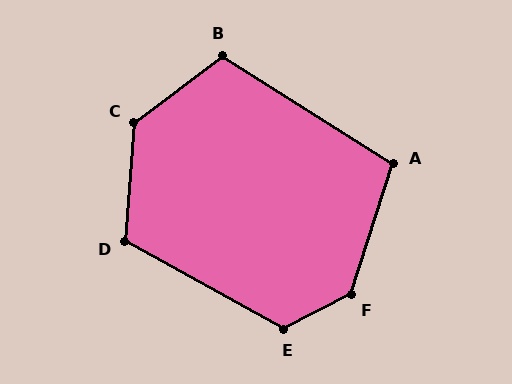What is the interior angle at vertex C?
Approximately 131 degrees (obtuse).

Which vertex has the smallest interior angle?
A, at approximately 105 degrees.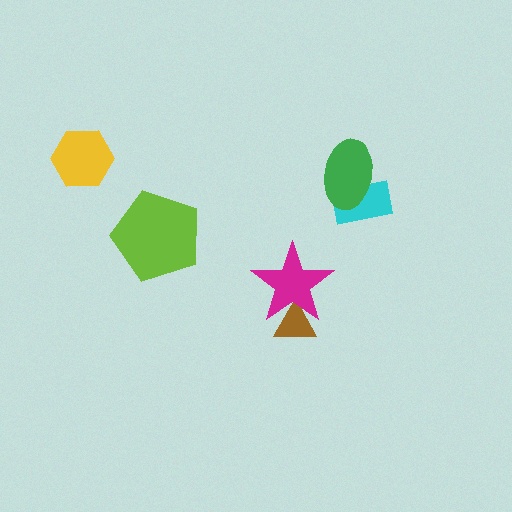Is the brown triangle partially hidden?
Yes, it is partially covered by another shape.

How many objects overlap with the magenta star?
1 object overlaps with the magenta star.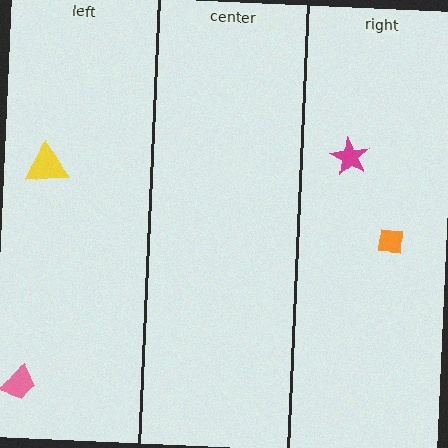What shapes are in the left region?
The yellow triangle, the pink trapezoid.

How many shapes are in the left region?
2.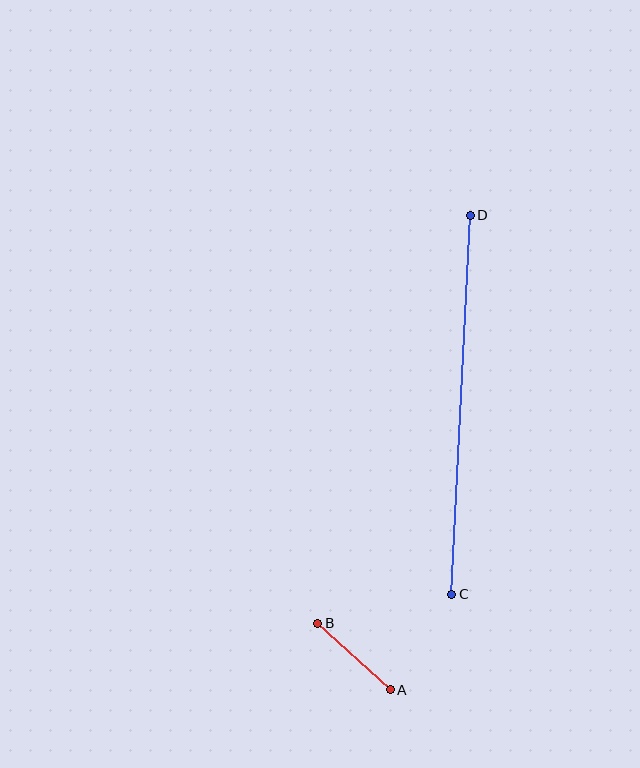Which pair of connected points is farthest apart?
Points C and D are farthest apart.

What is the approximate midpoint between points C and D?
The midpoint is at approximately (461, 405) pixels.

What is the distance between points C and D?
The distance is approximately 380 pixels.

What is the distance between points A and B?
The distance is approximately 98 pixels.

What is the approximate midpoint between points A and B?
The midpoint is at approximately (354, 657) pixels.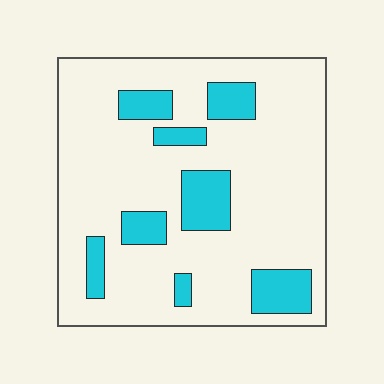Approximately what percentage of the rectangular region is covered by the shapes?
Approximately 20%.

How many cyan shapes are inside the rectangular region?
8.